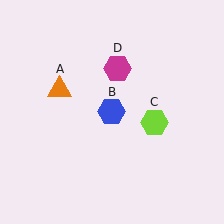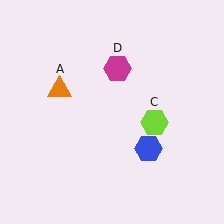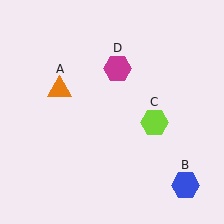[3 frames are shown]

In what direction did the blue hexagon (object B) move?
The blue hexagon (object B) moved down and to the right.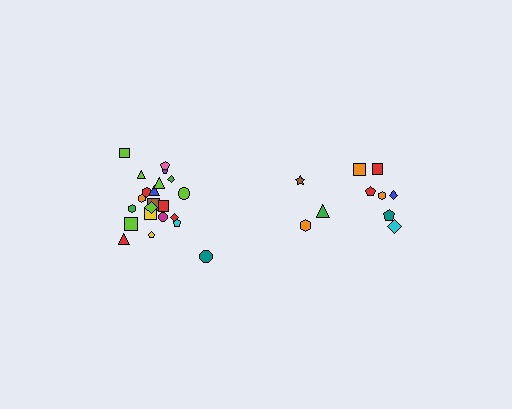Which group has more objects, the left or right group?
The left group.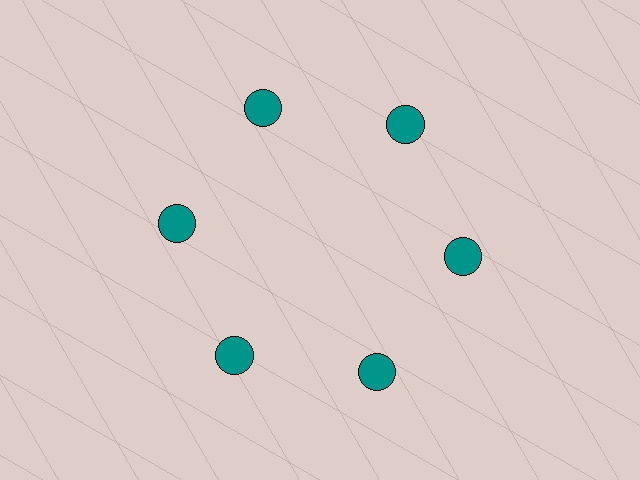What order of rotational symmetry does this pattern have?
This pattern has 6-fold rotational symmetry.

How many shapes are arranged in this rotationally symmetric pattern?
There are 6 shapes, arranged in 6 groups of 1.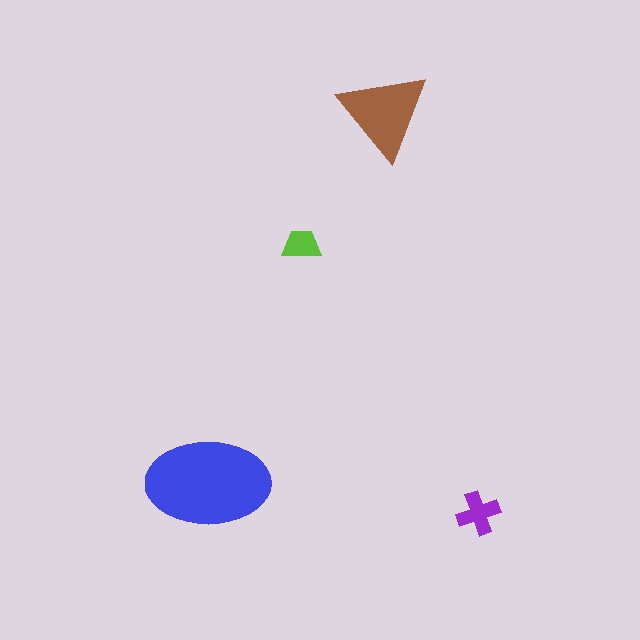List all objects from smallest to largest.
The lime trapezoid, the purple cross, the brown triangle, the blue ellipse.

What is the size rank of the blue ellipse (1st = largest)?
1st.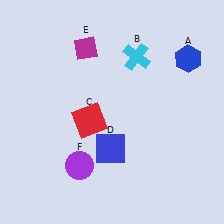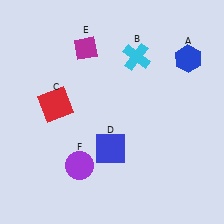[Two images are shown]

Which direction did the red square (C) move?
The red square (C) moved left.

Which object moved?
The red square (C) moved left.